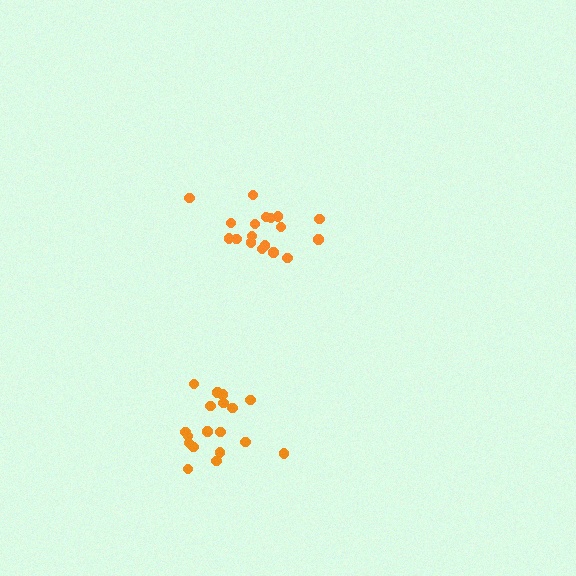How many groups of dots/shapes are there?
There are 2 groups.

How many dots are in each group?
Group 1: 18 dots, Group 2: 18 dots (36 total).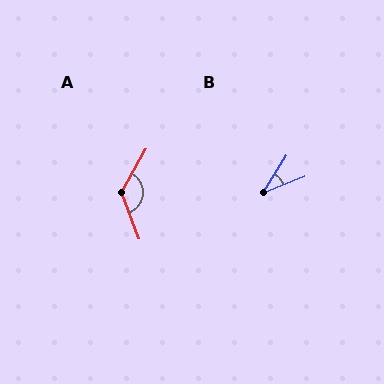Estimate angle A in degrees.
Approximately 130 degrees.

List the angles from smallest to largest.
B (36°), A (130°).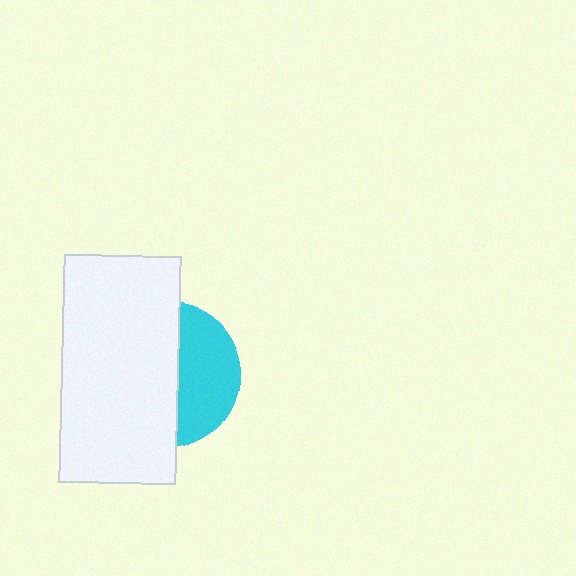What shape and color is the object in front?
The object in front is a white rectangle.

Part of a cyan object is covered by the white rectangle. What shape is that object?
It is a circle.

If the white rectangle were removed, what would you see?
You would see the complete cyan circle.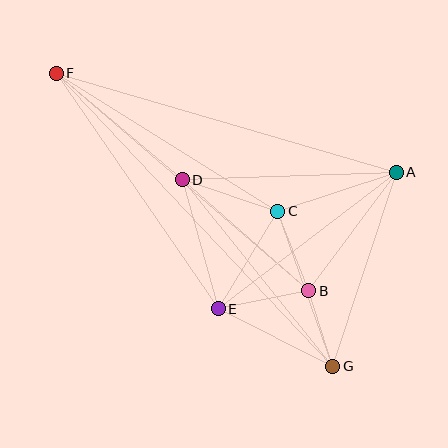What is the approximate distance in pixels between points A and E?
The distance between A and E is approximately 224 pixels.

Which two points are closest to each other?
Points B and G are closest to each other.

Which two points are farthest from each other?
Points F and G are farthest from each other.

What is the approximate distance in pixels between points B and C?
The distance between B and C is approximately 86 pixels.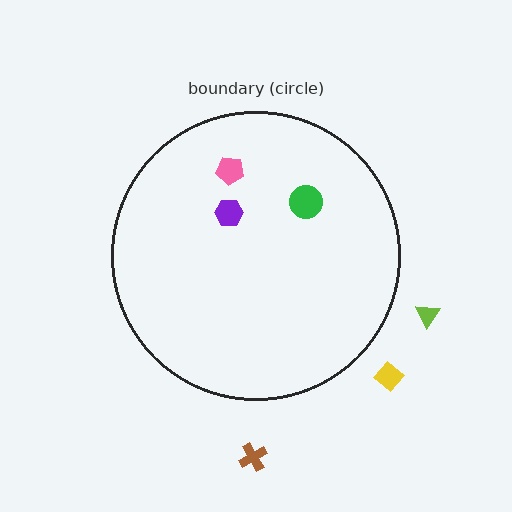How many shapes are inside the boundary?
3 inside, 3 outside.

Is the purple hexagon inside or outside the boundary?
Inside.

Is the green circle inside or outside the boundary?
Inside.